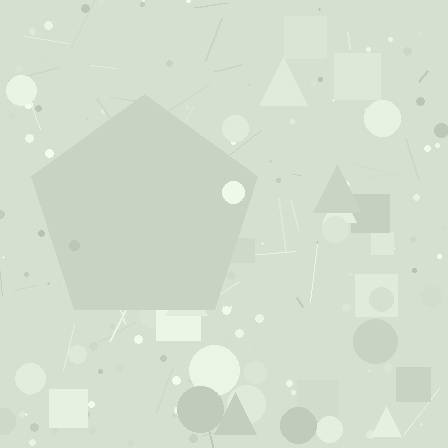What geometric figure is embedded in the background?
A pentagon is embedded in the background.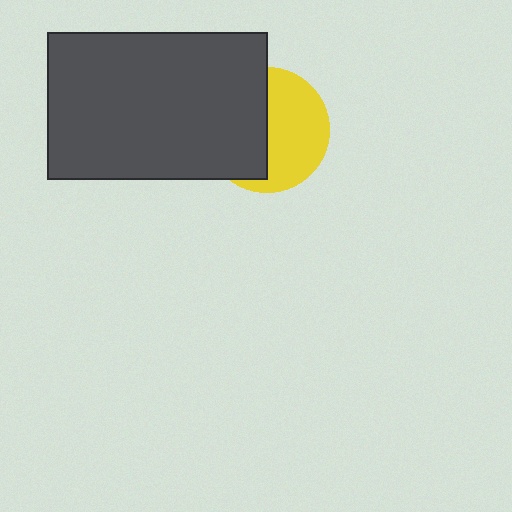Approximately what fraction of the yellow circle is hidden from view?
Roughly 48% of the yellow circle is hidden behind the dark gray rectangle.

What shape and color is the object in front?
The object in front is a dark gray rectangle.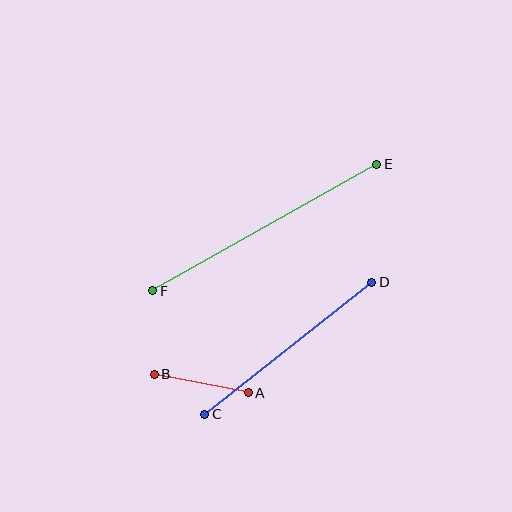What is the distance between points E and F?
The distance is approximately 257 pixels.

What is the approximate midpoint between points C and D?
The midpoint is at approximately (288, 348) pixels.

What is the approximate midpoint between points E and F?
The midpoint is at approximately (265, 228) pixels.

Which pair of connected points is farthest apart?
Points E and F are farthest apart.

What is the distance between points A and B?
The distance is approximately 96 pixels.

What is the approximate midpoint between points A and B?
The midpoint is at approximately (201, 383) pixels.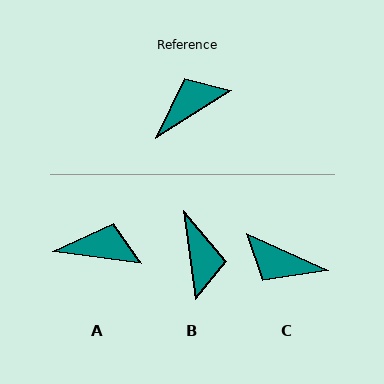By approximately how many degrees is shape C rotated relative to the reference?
Approximately 124 degrees counter-clockwise.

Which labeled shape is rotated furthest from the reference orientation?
C, about 124 degrees away.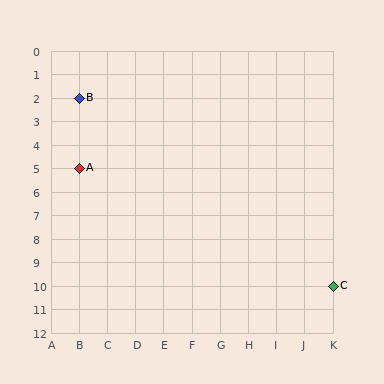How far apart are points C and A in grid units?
Points C and A are 9 columns and 5 rows apart (about 10.3 grid units diagonally).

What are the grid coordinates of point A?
Point A is at grid coordinates (B, 5).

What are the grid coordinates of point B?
Point B is at grid coordinates (B, 2).